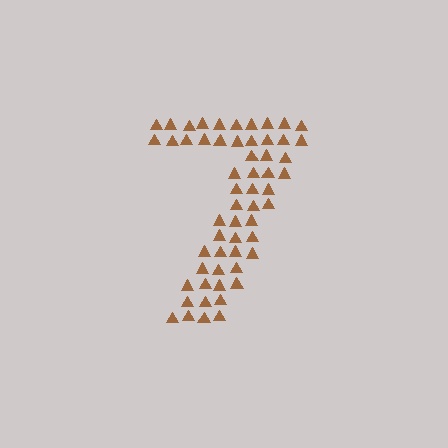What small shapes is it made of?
It is made of small triangles.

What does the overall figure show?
The overall figure shows the digit 7.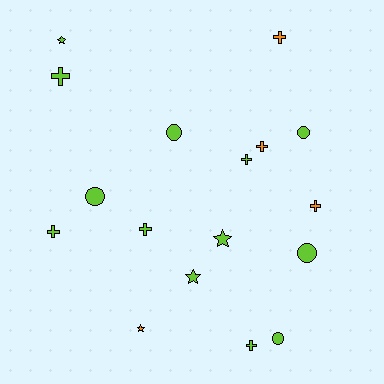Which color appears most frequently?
Lime, with 13 objects.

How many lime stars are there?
There are 3 lime stars.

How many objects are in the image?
There are 17 objects.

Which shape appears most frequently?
Cross, with 8 objects.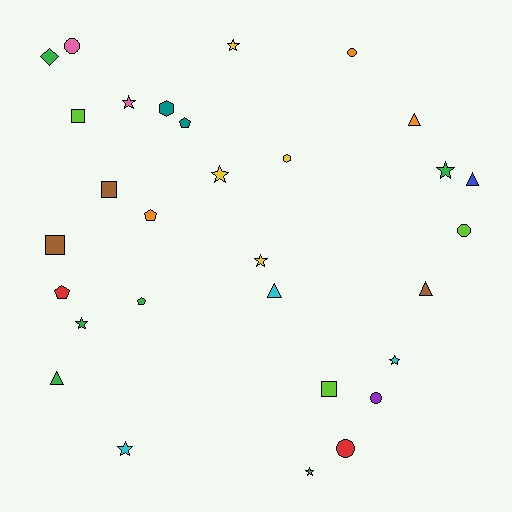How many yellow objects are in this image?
There are 4 yellow objects.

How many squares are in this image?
There are 4 squares.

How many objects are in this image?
There are 30 objects.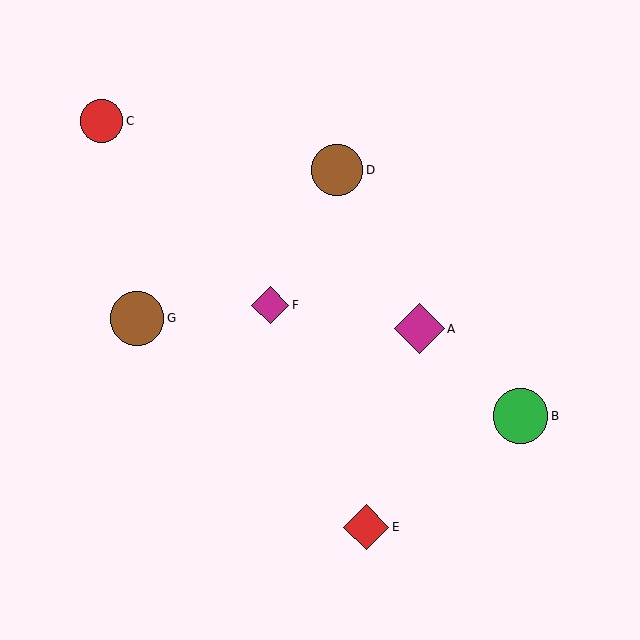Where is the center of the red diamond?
The center of the red diamond is at (366, 527).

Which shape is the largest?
The green circle (labeled B) is the largest.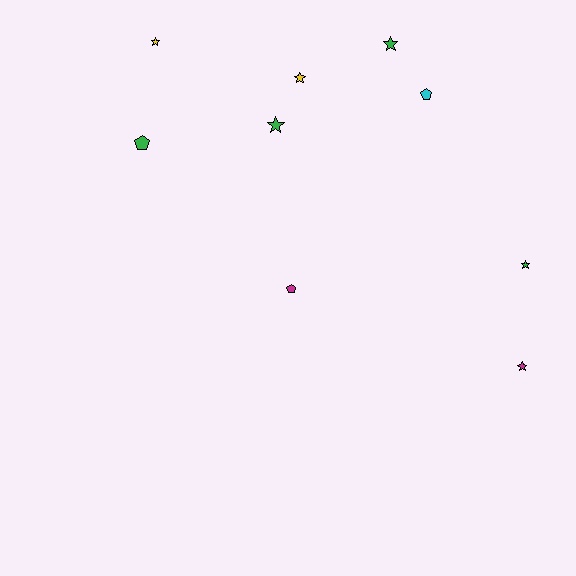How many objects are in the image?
There are 9 objects.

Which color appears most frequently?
Green, with 4 objects.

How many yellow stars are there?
There are 2 yellow stars.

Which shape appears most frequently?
Star, with 6 objects.